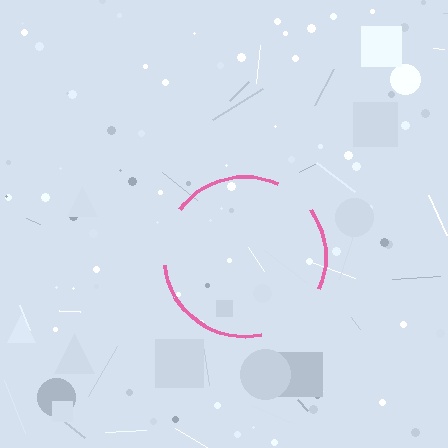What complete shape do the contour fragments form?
The contour fragments form a circle.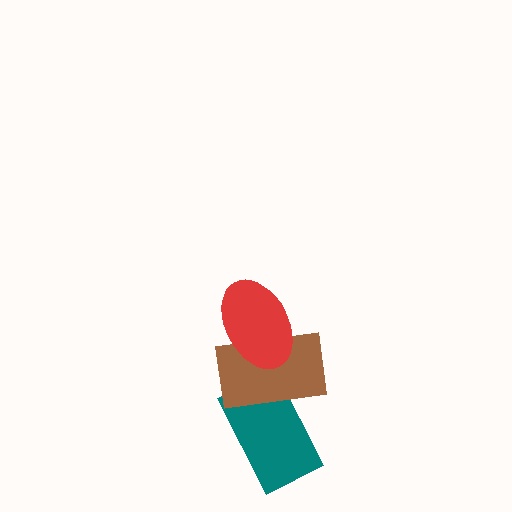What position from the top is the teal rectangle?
The teal rectangle is 3rd from the top.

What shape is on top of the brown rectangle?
The red ellipse is on top of the brown rectangle.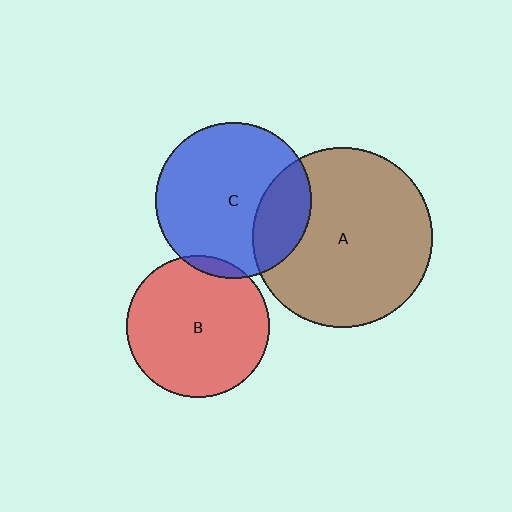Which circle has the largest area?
Circle A (brown).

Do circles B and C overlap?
Yes.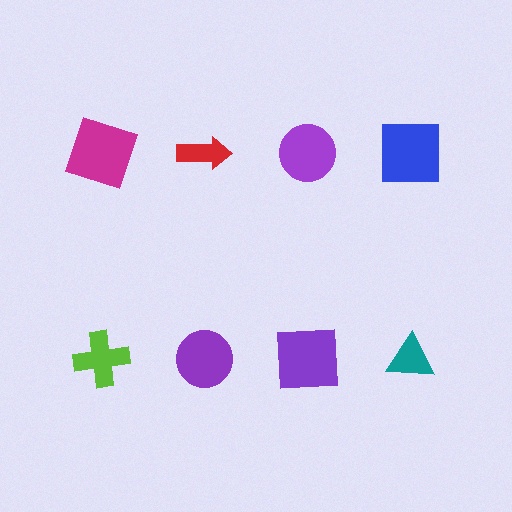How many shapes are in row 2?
4 shapes.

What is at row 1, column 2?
A red arrow.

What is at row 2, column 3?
A purple square.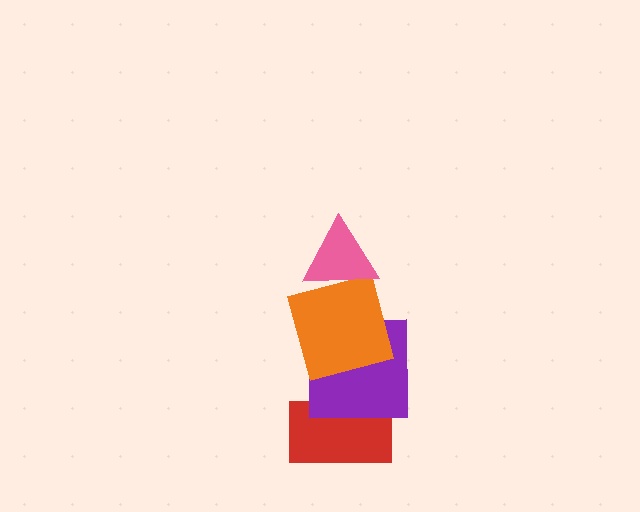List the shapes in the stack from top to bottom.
From top to bottom: the pink triangle, the orange square, the purple square, the red rectangle.